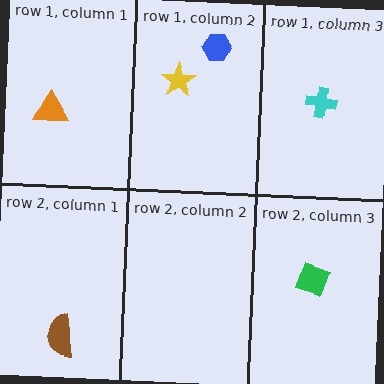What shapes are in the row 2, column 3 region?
The green diamond.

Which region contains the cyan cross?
The row 1, column 3 region.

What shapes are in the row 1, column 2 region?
The yellow star, the blue hexagon.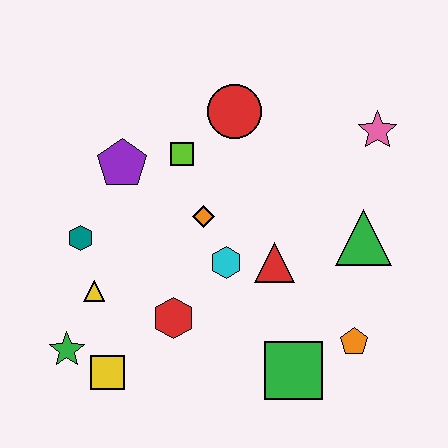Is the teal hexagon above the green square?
Yes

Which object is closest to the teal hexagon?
The yellow triangle is closest to the teal hexagon.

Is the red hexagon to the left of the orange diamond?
Yes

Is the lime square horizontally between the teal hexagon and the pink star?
Yes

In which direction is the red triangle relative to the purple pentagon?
The red triangle is to the right of the purple pentagon.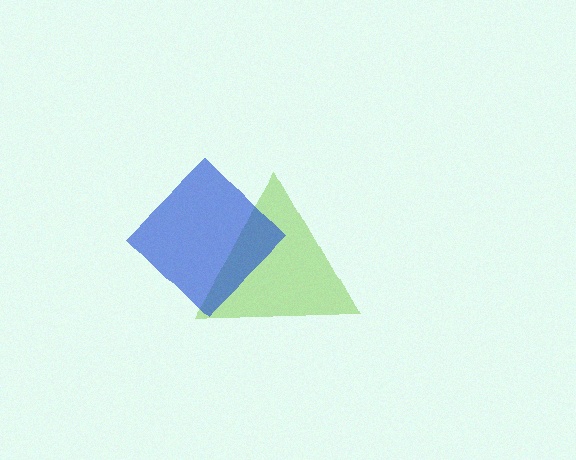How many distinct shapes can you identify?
There are 2 distinct shapes: a lime triangle, a blue diamond.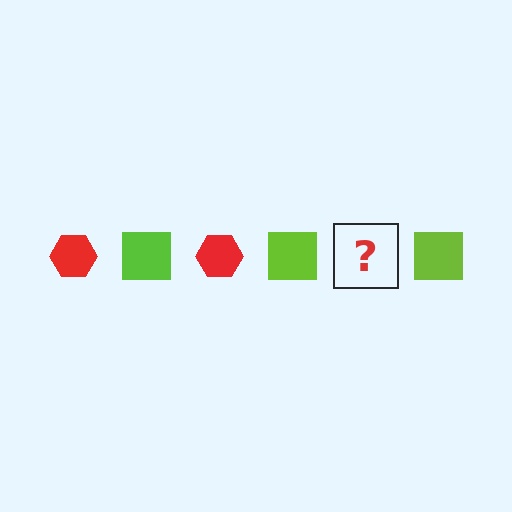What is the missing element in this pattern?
The missing element is a red hexagon.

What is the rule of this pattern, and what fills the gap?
The rule is that the pattern alternates between red hexagon and lime square. The gap should be filled with a red hexagon.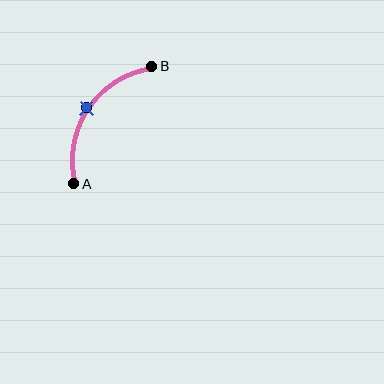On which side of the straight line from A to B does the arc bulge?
The arc bulges to the left of the straight line connecting A and B.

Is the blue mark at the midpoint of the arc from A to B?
Yes. The blue mark lies on the arc at equal arc-length from both A and B — it is the arc midpoint.